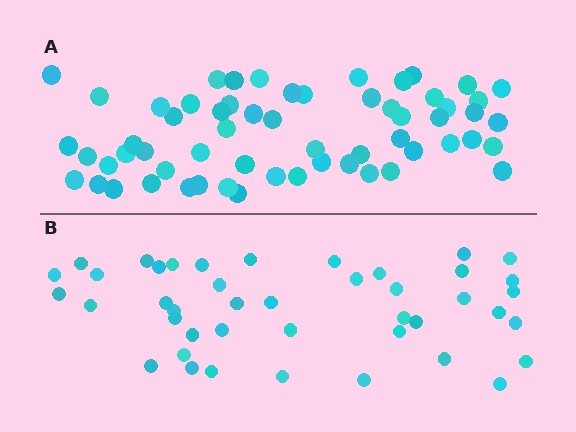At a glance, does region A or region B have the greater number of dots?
Region A (the top region) has more dots.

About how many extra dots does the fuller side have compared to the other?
Region A has approximately 15 more dots than region B.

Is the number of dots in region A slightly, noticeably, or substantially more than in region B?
Region A has noticeably more, but not dramatically so. The ratio is roughly 1.4 to 1.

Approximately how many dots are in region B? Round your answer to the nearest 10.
About 40 dots. (The exact count is 43, which rounds to 40.)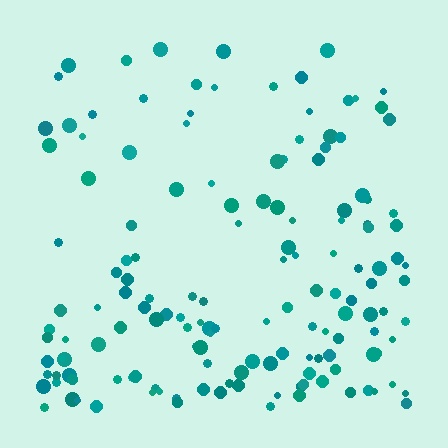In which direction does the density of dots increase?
From top to bottom, with the bottom side densest.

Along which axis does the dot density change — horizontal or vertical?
Vertical.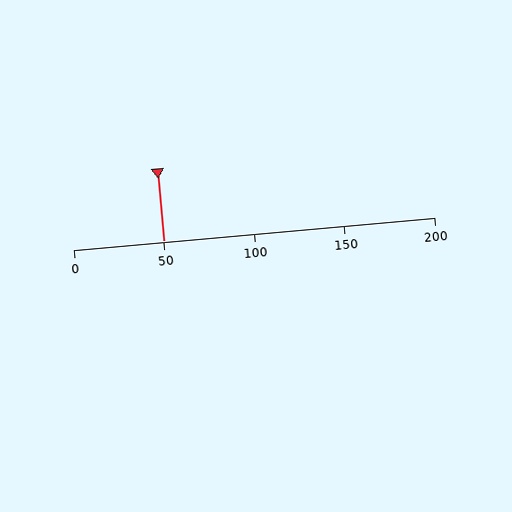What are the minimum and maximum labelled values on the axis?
The axis runs from 0 to 200.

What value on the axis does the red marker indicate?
The marker indicates approximately 50.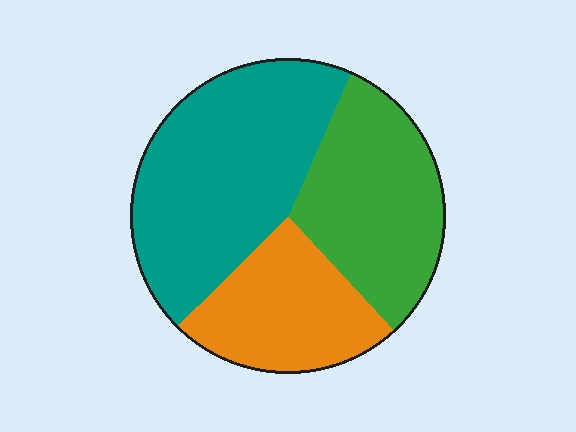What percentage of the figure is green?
Green takes up about one third (1/3) of the figure.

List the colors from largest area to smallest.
From largest to smallest: teal, green, orange.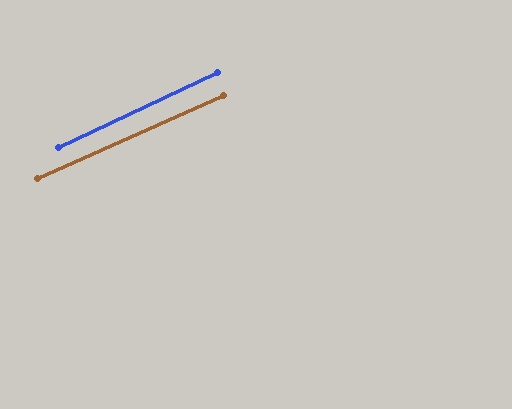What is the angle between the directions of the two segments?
Approximately 1 degree.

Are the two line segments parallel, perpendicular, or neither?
Parallel — their directions differ by only 1.1°.